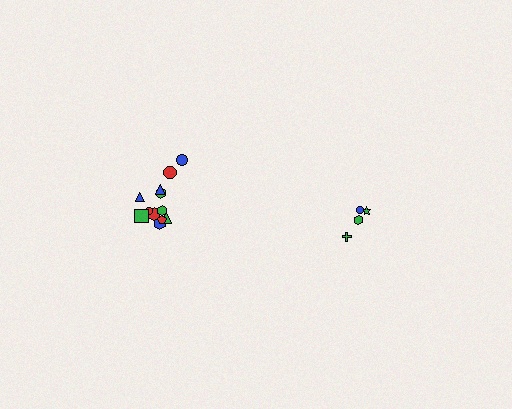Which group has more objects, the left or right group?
The left group.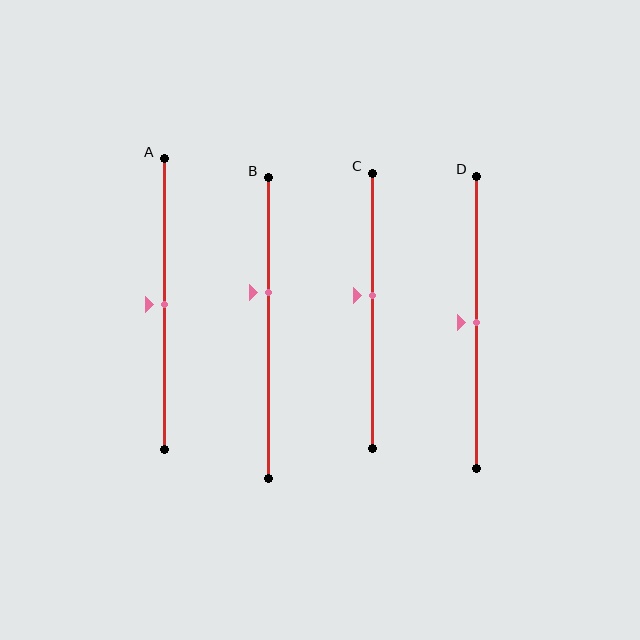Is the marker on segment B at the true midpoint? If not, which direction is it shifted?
No, the marker on segment B is shifted upward by about 12% of the segment length.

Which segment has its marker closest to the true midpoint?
Segment A has its marker closest to the true midpoint.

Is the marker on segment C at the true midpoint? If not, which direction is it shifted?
No, the marker on segment C is shifted upward by about 6% of the segment length.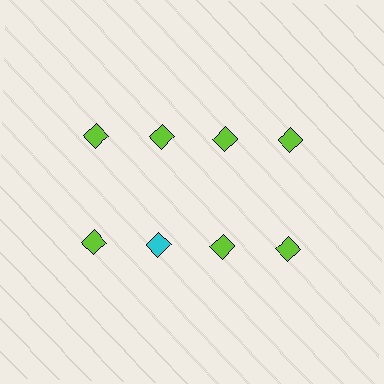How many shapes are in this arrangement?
There are 8 shapes arranged in a grid pattern.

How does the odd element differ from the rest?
It has a different color: cyan instead of lime.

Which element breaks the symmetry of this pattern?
The cyan diamond in the second row, second from left column breaks the symmetry. All other shapes are lime diamonds.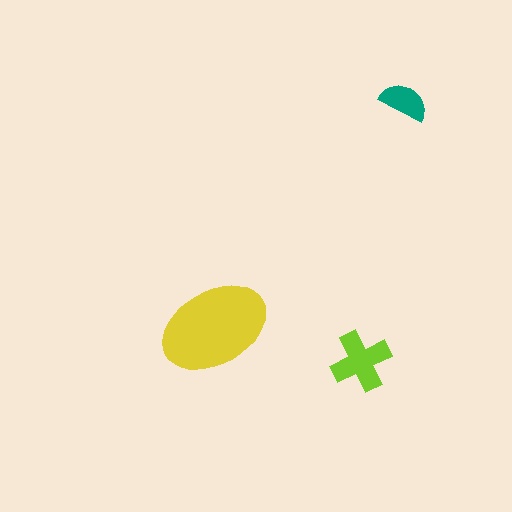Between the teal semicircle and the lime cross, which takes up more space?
The lime cross.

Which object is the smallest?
The teal semicircle.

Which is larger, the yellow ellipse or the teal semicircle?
The yellow ellipse.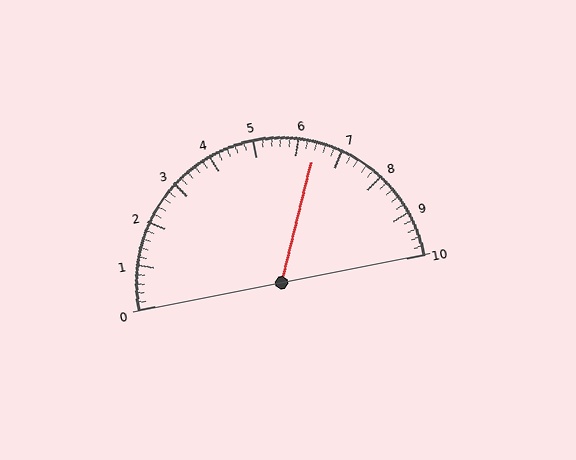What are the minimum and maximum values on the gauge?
The gauge ranges from 0 to 10.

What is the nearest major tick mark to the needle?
The nearest major tick mark is 6.